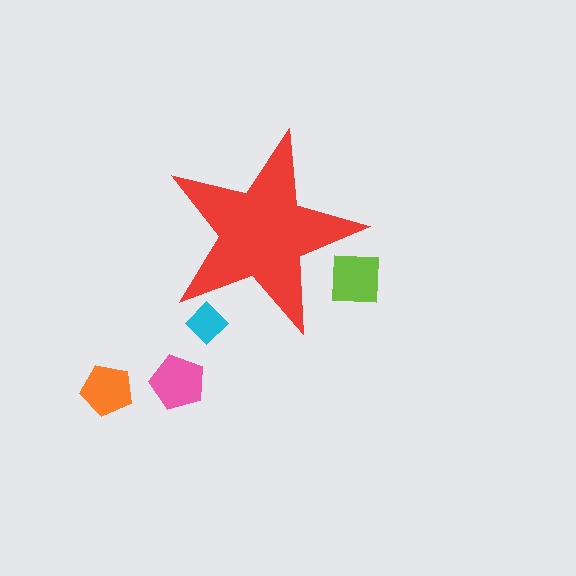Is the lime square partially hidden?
Yes, the lime square is partially hidden behind the red star.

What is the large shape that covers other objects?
A red star.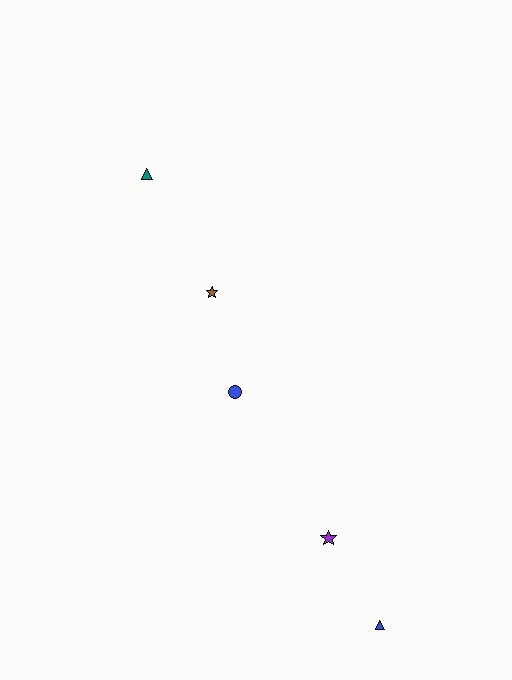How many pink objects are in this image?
There are no pink objects.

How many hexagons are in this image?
There are no hexagons.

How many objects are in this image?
There are 5 objects.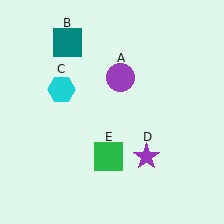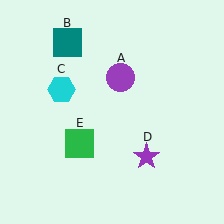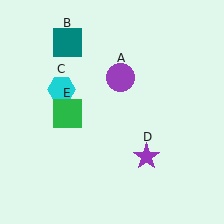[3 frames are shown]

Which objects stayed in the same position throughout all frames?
Purple circle (object A) and teal square (object B) and cyan hexagon (object C) and purple star (object D) remained stationary.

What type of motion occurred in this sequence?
The green square (object E) rotated clockwise around the center of the scene.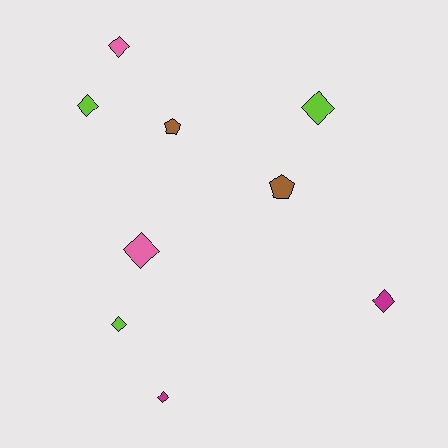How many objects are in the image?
There are 9 objects.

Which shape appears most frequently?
Diamond, with 7 objects.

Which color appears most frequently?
Lime, with 3 objects.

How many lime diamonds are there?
There are 3 lime diamonds.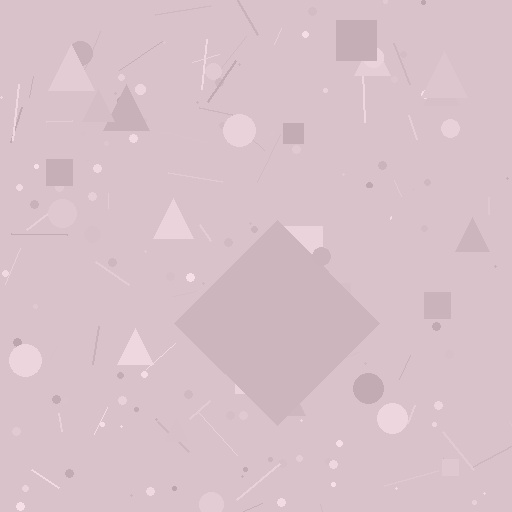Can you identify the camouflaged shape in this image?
The camouflaged shape is a diamond.